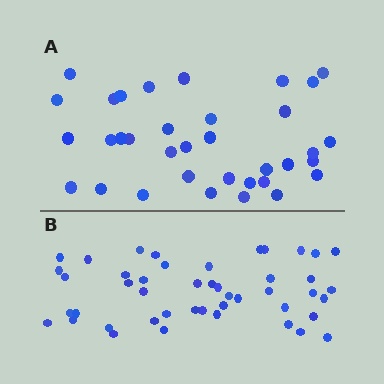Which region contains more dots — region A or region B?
Region B (the bottom region) has more dots.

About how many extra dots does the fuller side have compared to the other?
Region B has roughly 12 or so more dots than region A.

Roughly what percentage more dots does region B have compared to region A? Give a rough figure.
About 30% more.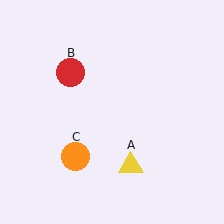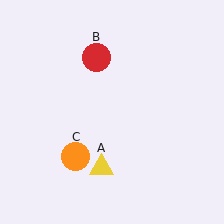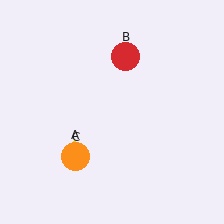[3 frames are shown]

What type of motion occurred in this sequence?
The yellow triangle (object A), red circle (object B) rotated clockwise around the center of the scene.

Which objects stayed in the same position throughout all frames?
Orange circle (object C) remained stationary.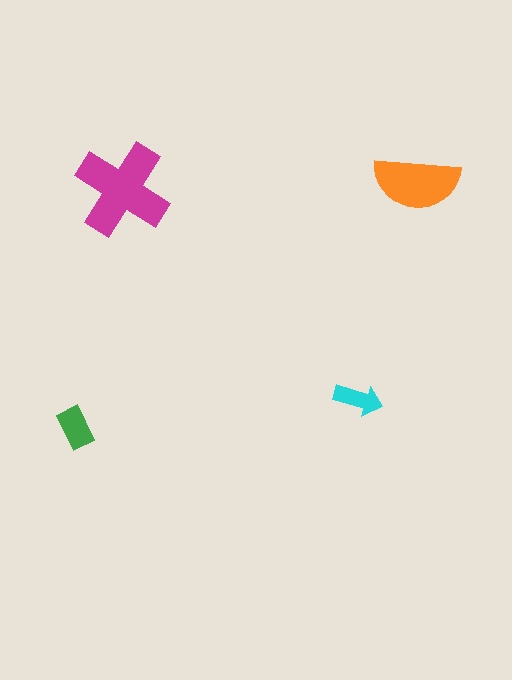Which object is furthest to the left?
The green rectangle is leftmost.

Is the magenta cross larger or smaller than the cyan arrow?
Larger.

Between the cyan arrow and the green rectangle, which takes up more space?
The green rectangle.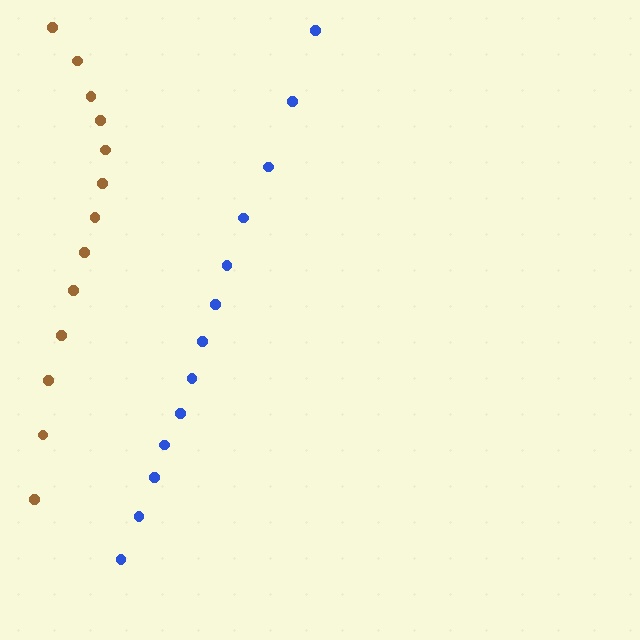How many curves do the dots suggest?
There are 2 distinct paths.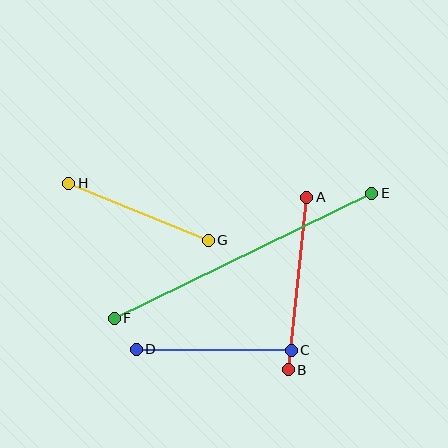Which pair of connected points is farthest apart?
Points E and F are farthest apart.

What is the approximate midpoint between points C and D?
The midpoint is at approximately (214, 350) pixels.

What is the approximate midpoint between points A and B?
The midpoint is at approximately (298, 283) pixels.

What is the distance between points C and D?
The distance is approximately 155 pixels.